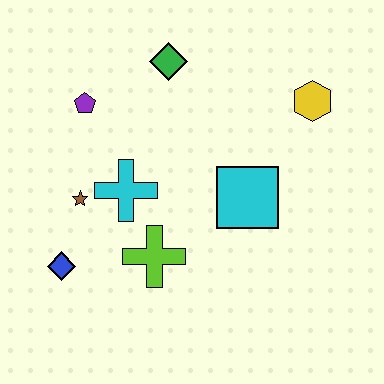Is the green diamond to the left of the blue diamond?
No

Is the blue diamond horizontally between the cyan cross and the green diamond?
No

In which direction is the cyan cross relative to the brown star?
The cyan cross is to the right of the brown star.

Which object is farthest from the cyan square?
The blue diamond is farthest from the cyan square.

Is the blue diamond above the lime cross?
No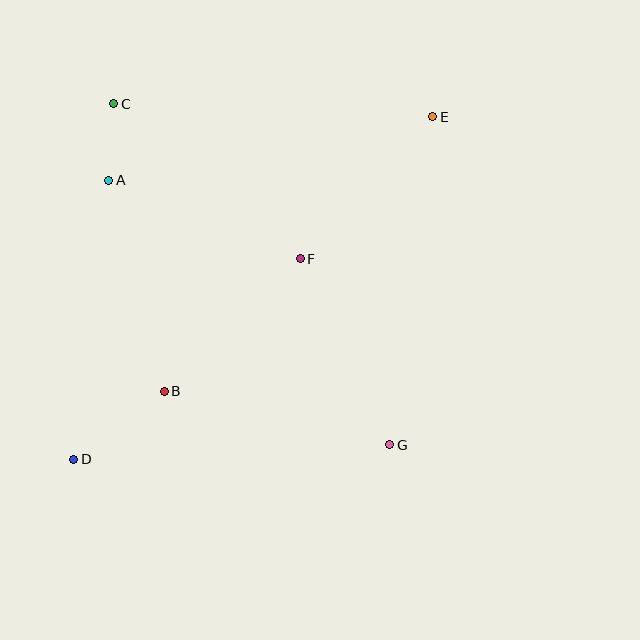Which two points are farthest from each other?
Points D and E are farthest from each other.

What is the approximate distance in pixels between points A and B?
The distance between A and B is approximately 218 pixels.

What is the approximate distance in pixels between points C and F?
The distance between C and F is approximately 243 pixels.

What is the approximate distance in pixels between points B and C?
The distance between B and C is approximately 292 pixels.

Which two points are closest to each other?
Points A and C are closest to each other.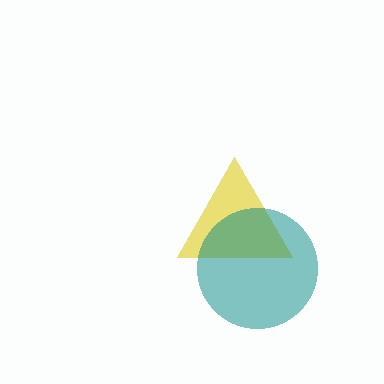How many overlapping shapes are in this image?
There are 2 overlapping shapes in the image.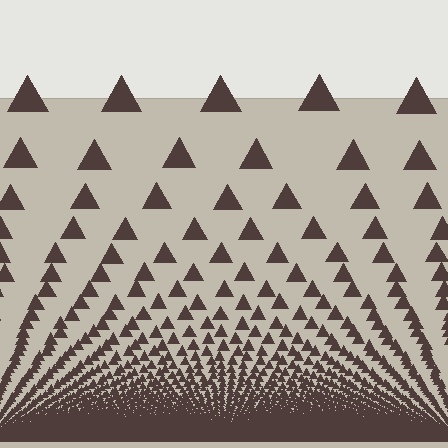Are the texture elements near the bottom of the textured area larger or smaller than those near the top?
Smaller. The gradient is inverted — elements near the bottom are smaller and denser.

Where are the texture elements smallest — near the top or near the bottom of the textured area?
Near the bottom.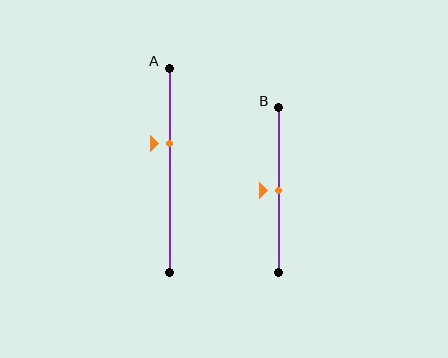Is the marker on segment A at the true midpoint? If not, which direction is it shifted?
No, the marker on segment A is shifted upward by about 13% of the segment length.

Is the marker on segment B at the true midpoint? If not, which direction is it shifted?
Yes, the marker on segment B is at the true midpoint.